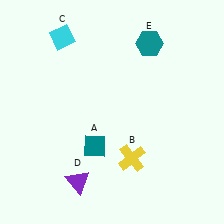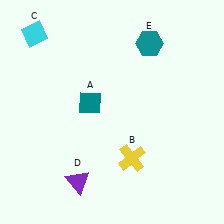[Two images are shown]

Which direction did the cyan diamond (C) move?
The cyan diamond (C) moved left.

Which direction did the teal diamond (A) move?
The teal diamond (A) moved up.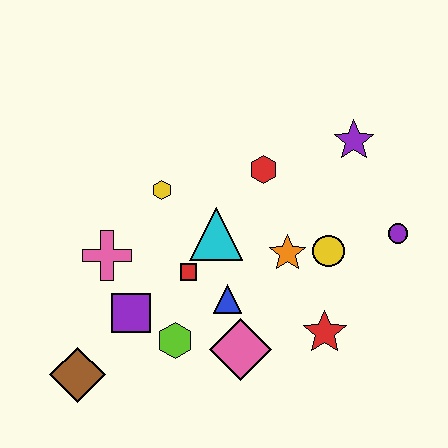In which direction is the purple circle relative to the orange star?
The purple circle is to the right of the orange star.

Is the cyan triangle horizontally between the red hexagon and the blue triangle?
No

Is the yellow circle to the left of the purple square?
No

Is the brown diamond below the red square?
Yes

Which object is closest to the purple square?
The lime hexagon is closest to the purple square.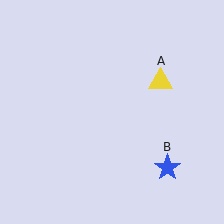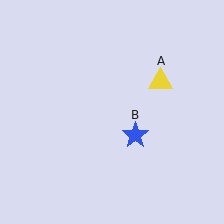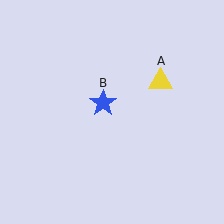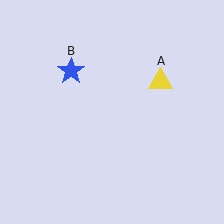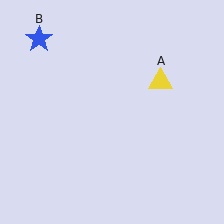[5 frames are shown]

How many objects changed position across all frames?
1 object changed position: blue star (object B).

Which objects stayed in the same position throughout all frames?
Yellow triangle (object A) remained stationary.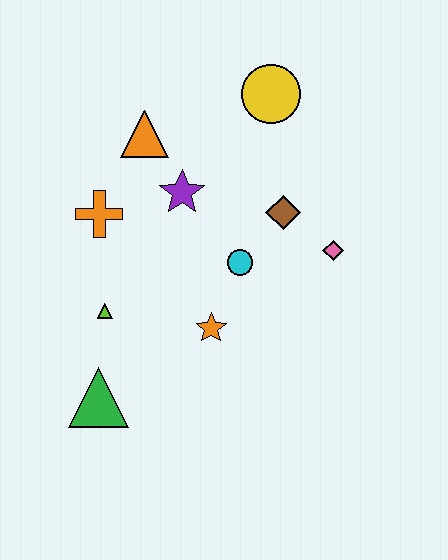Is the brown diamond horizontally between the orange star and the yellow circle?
No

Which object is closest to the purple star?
The orange triangle is closest to the purple star.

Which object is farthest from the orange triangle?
The green triangle is farthest from the orange triangle.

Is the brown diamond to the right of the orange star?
Yes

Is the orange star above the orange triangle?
No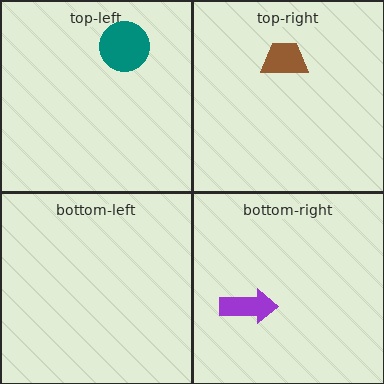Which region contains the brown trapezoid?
The top-right region.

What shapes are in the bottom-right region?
The purple arrow.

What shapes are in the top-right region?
The brown trapezoid.